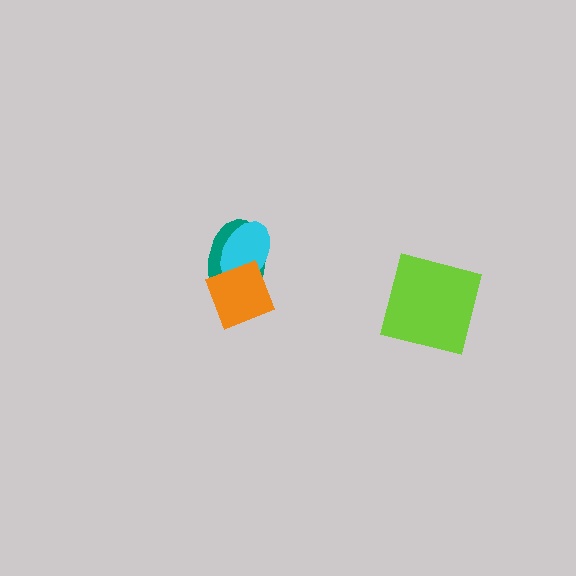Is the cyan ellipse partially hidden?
Yes, it is partially covered by another shape.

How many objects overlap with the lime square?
0 objects overlap with the lime square.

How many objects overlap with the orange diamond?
2 objects overlap with the orange diamond.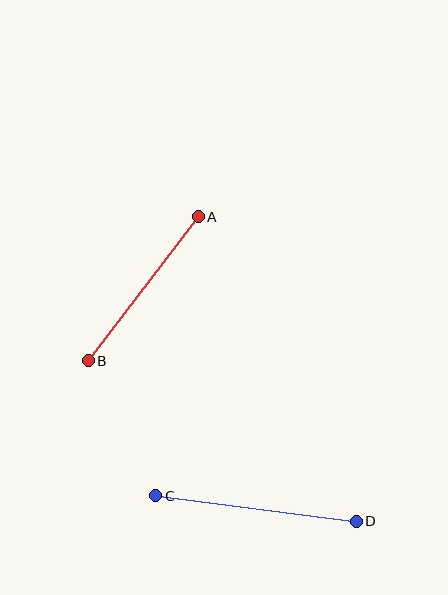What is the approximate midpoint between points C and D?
The midpoint is at approximately (256, 508) pixels.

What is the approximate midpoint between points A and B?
The midpoint is at approximately (143, 289) pixels.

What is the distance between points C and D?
The distance is approximately 202 pixels.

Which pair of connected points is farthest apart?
Points C and D are farthest apart.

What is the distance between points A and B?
The distance is approximately 181 pixels.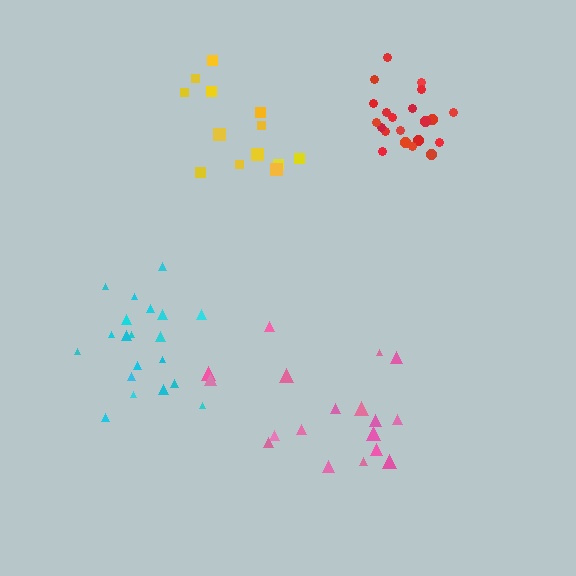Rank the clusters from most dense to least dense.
red, cyan, yellow, pink.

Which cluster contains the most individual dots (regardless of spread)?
Red (21).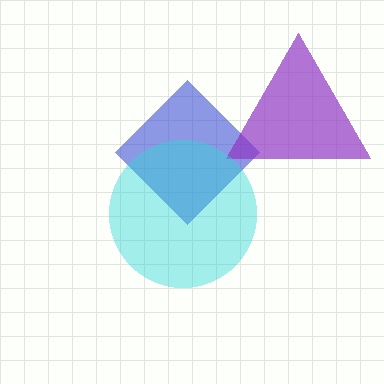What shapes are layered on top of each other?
The layered shapes are: a blue diamond, a purple triangle, a cyan circle.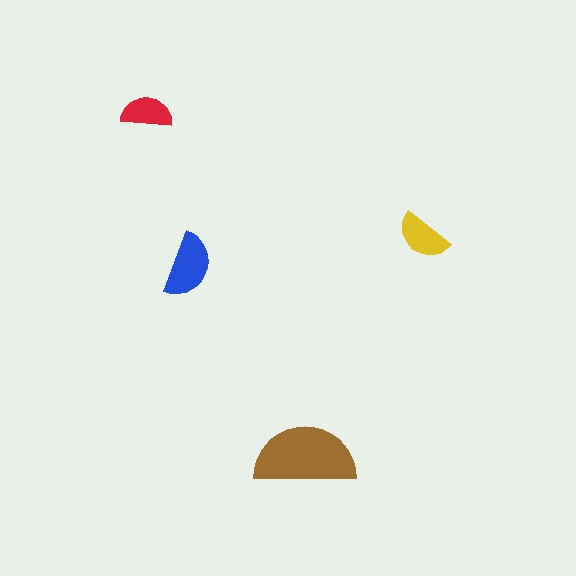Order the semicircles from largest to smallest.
the brown one, the blue one, the yellow one, the red one.